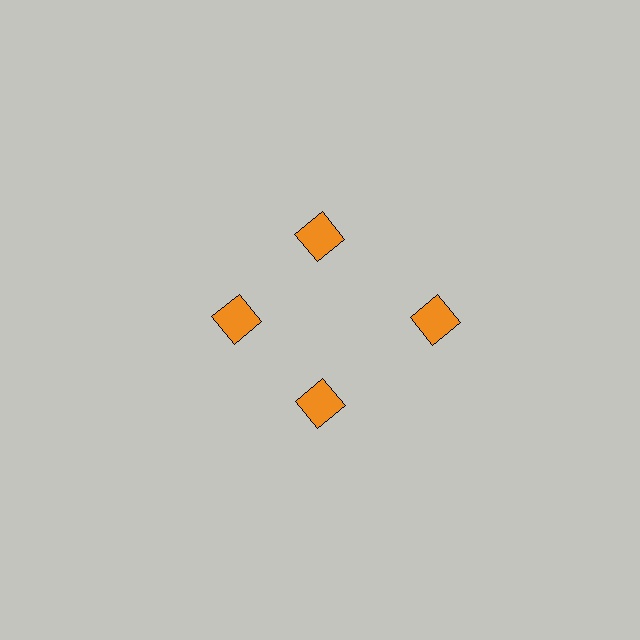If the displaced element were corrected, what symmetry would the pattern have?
It would have 4-fold rotational symmetry — the pattern would map onto itself every 90 degrees.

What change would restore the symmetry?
The symmetry would be restored by moving it inward, back onto the ring so that all 4 squares sit at equal angles and equal distance from the center.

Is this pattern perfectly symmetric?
No. The 4 orange squares are arranged in a ring, but one element near the 3 o'clock position is pushed outward from the center, breaking the 4-fold rotational symmetry.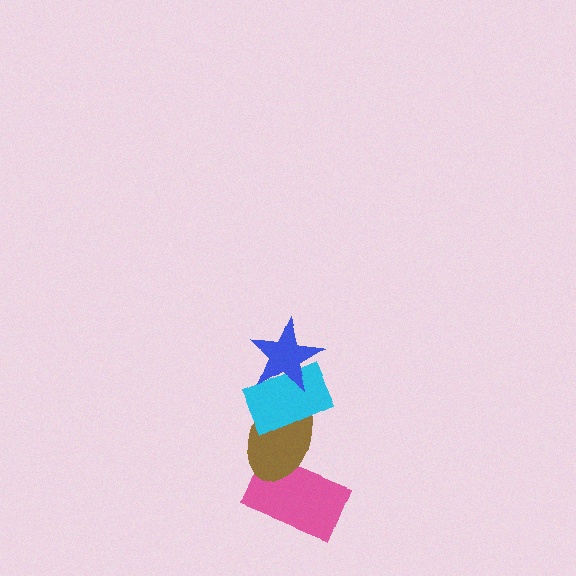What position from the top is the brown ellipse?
The brown ellipse is 3rd from the top.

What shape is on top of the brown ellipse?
The cyan rectangle is on top of the brown ellipse.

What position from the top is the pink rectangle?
The pink rectangle is 4th from the top.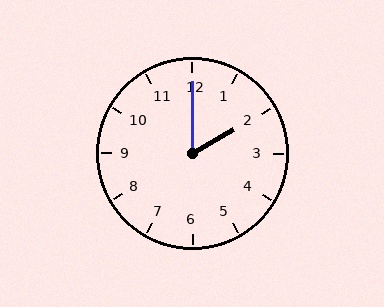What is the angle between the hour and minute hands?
Approximately 60 degrees.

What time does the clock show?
2:00.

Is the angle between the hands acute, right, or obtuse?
It is acute.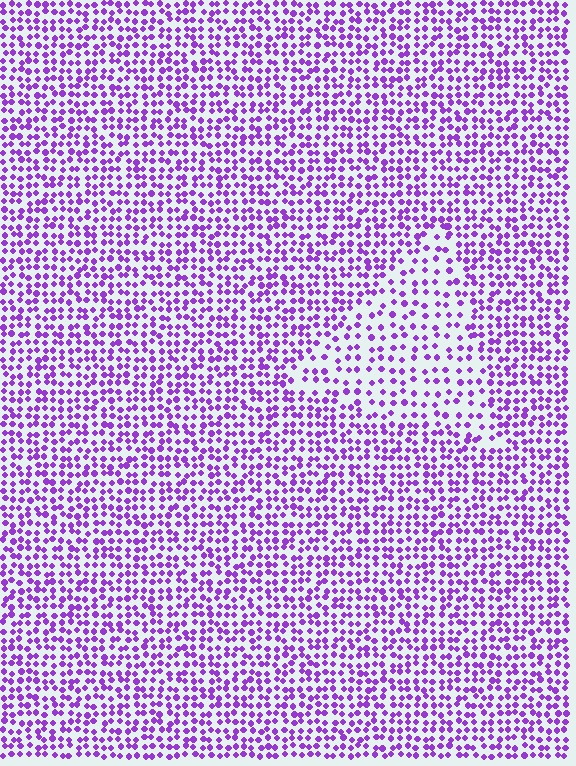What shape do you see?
I see a triangle.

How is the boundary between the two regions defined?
The boundary is defined by a change in element density (approximately 1.8x ratio). All elements are the same color, size, and shape.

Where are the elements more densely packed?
The elements are more densely packed outside the triangle boundary.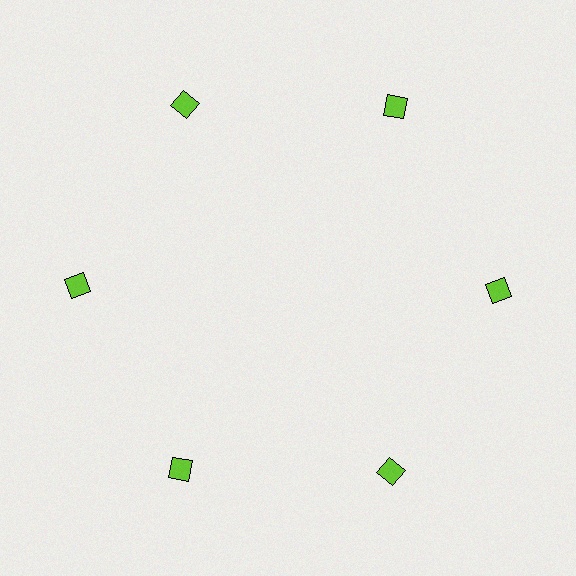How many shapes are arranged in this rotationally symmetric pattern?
There are 6 shapes, arranged in 6 groups of 1.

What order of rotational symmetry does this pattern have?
This pattern has 6-fold rotational symmetry.